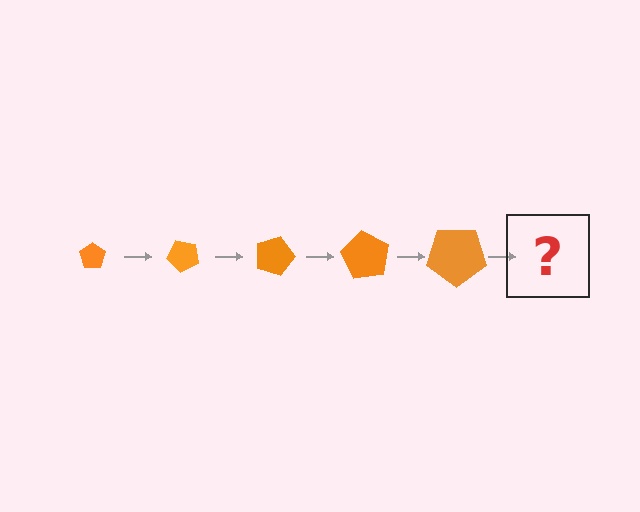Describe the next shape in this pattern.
It should be a pentagon, larger than the previous one and rotated 225 degrees from the start.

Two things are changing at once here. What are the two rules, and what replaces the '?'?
The two rules are that the pentagon grows larger each step and it rotates 45 degrees each step. The '?' should be a pentagon, larger than the previous one and rotated 225 degrees from the start.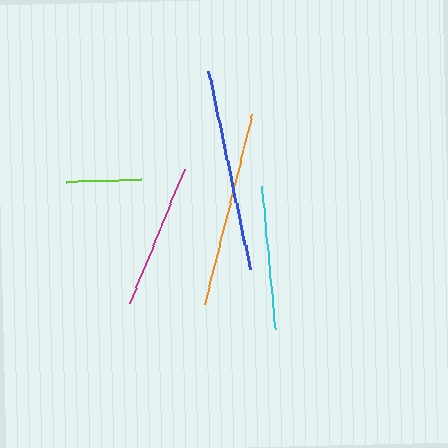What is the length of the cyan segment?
The cyan segment is approximately 144 pixels long.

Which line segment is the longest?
The blue line is the longest at approximately 202 pixels.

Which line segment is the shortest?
The lime line is the shortest at approximately 75 pixels.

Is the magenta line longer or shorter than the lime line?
The magenta line is longer than the lime line.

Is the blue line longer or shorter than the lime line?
The blue line is longer than the lime line.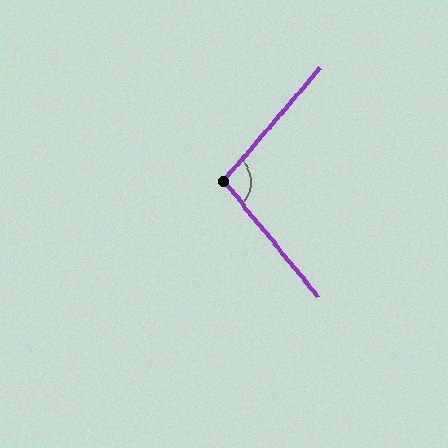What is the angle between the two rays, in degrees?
Approximately 100 degrees.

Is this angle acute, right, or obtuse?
It is obtuse.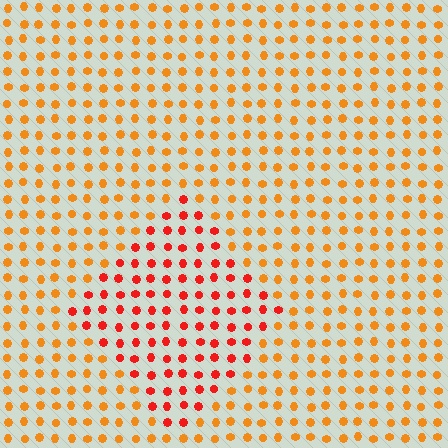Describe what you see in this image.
The image is filled with small orange elements in a uniform arrangement. A diamond-shaped region is visible where the elements are tinted to a slightly different hue, forming a subtle color boundary.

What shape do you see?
I see a diamond.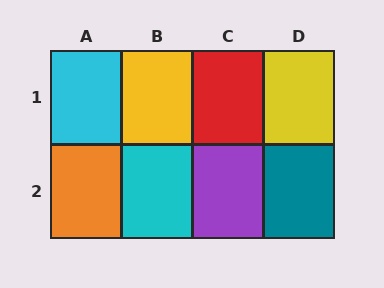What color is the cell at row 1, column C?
Red.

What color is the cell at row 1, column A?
Cyan.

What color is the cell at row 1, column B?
Yellow.